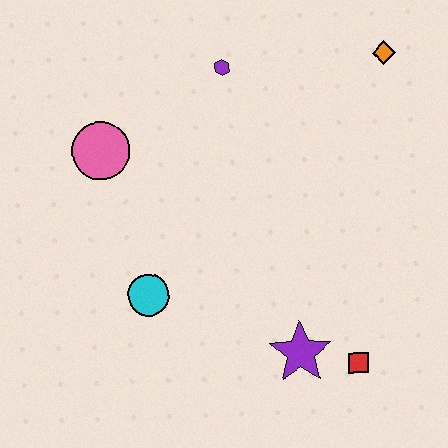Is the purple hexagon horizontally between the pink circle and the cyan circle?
No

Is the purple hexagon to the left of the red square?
Yes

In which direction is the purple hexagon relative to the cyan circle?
The purple hexagon is above the cyan circle.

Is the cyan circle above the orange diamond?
No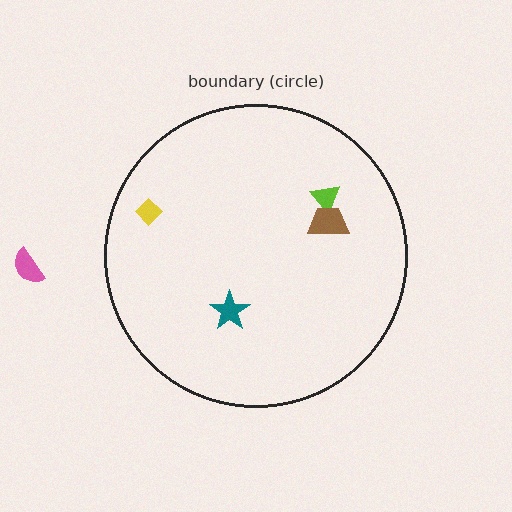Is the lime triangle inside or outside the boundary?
Inside.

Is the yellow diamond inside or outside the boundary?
Inside.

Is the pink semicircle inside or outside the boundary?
Outside.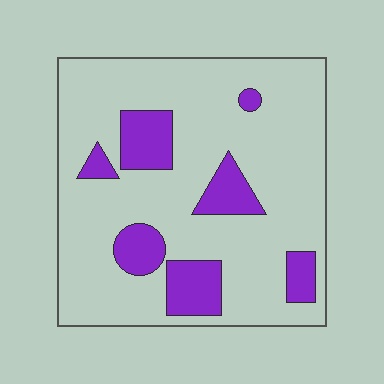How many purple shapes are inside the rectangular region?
7.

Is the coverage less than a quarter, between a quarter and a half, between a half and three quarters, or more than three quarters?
Less than a quarter.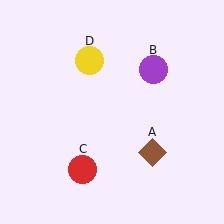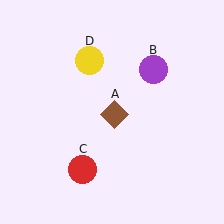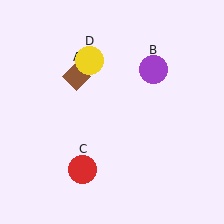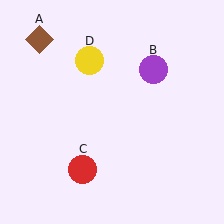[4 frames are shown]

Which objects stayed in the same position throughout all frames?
Purple circle (object B) and red circle (object C) and yellow circle (object D) remained stationary.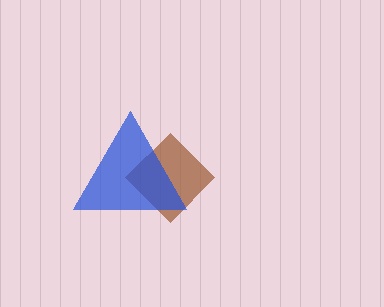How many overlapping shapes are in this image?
There are 2 overlapping shapes in the image.